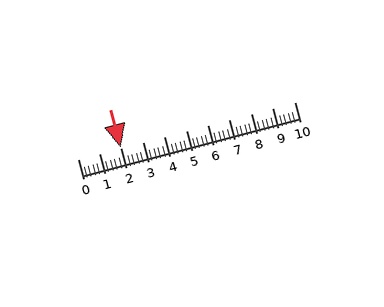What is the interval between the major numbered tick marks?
The major tick marks are spaced 1 units apart.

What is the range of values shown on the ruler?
The ruler shows values from 0 to 10.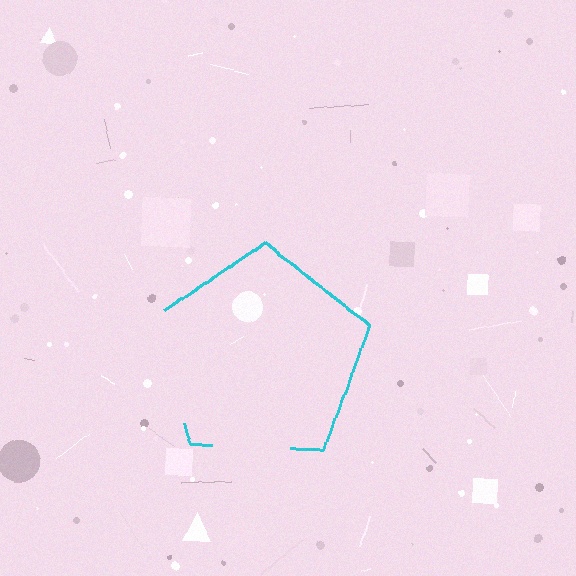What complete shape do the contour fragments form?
The contour fragments form a pentagon.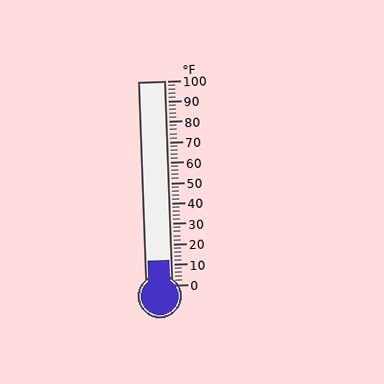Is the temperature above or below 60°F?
The temperature is below 60°F.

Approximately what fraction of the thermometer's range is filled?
The thermometer is filled to approximately 10% of its range.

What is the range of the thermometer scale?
The thermometer scale ranges from 0°F to 100°F.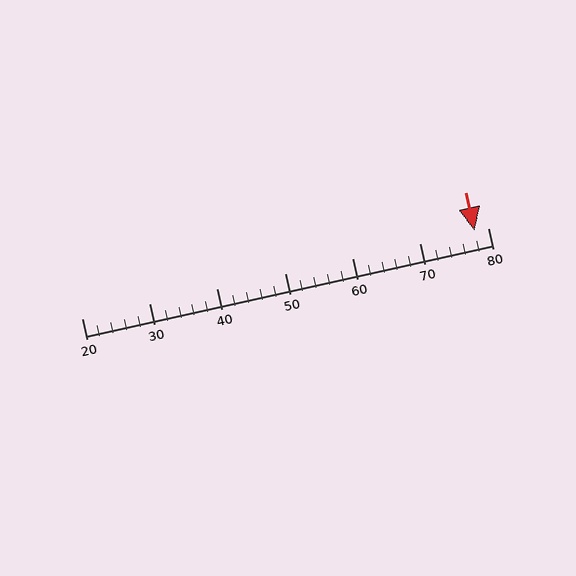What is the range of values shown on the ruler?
The ruler shows values from 20 to 80.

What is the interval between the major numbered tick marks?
The major tick marks are spaced 10 units apart.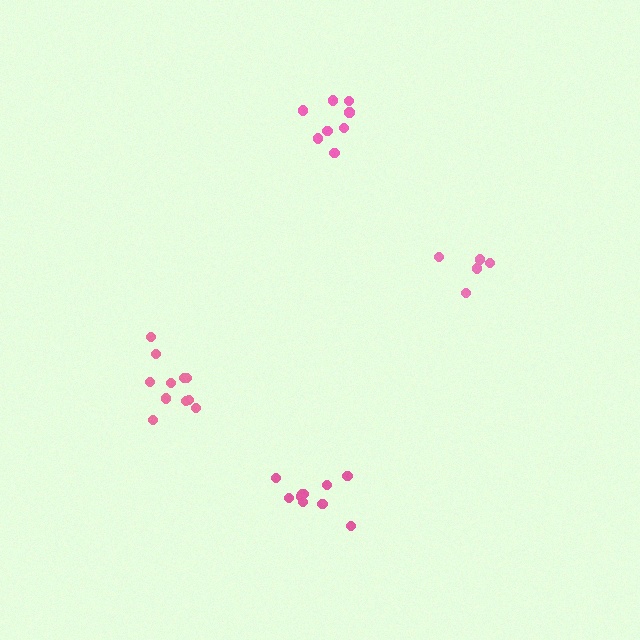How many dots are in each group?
Group 1: 8 dots, Group 2: 5 dots, Group 3: 11 dots, Group 4: 10 dots (34 total).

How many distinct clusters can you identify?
There are 4 distinct clusters.